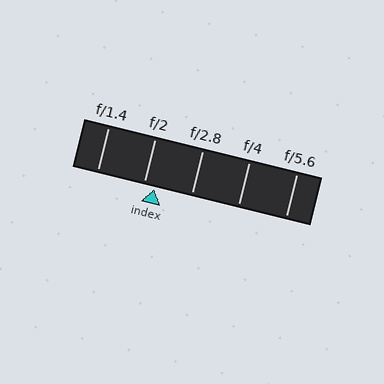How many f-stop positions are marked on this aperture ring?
There are 5 f-stop positions marked.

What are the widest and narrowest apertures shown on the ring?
The widest aperture shown is f/1.4 and the narrowest is f/5.6.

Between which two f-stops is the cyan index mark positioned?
The index mark is between f/2 and f/2.8.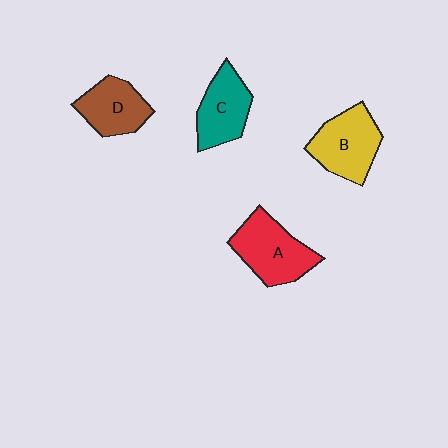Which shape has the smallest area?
Shape D (brown).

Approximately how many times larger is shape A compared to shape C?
Approximately 1.2 times.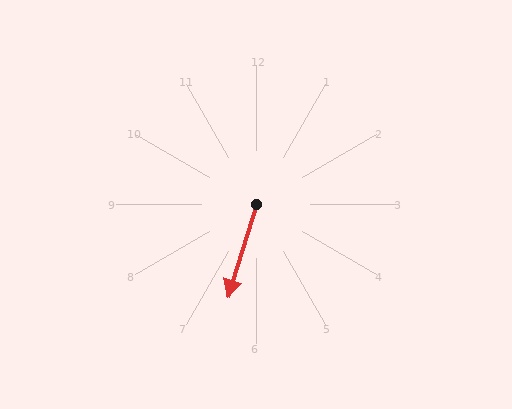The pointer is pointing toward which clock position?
Roughly 7 o'clock.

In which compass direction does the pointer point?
South.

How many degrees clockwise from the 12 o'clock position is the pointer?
Approximately 197 degrees.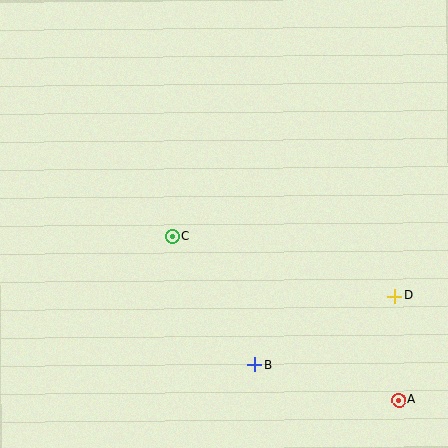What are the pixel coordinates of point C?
Point C is at (173, 237).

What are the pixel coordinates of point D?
Point D is at (394, 296).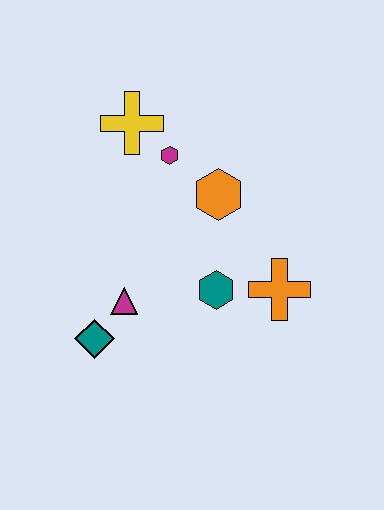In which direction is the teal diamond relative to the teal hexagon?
The teal diamond is to the left of the teal hexagon.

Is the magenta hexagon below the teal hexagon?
No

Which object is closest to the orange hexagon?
The magenta hexagon is closest to the orange hexagon.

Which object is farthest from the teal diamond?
The yellow cross is farthest from the teal diamond.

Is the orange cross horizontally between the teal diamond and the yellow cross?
No